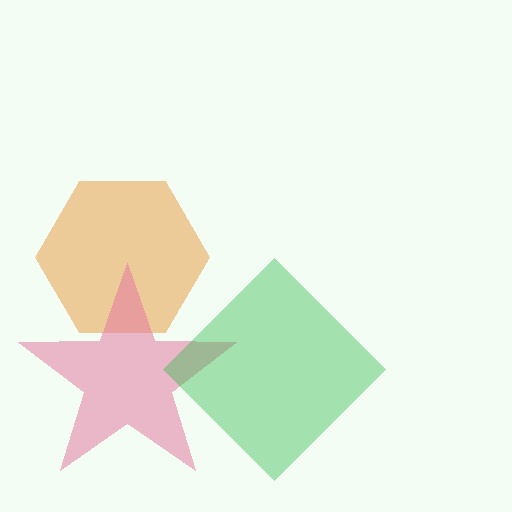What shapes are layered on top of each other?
The layered shapes are: an orange hexagon, a pink star, a green diamond.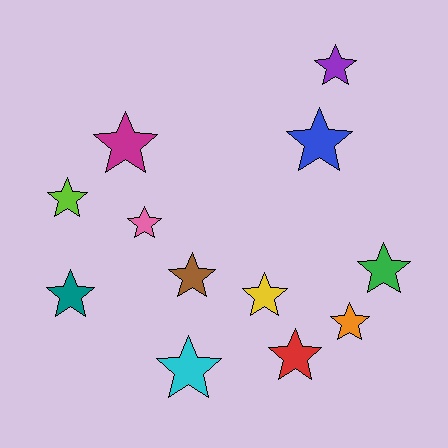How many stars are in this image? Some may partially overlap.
There are 12 stars.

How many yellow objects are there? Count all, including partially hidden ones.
There is 1 yellow object.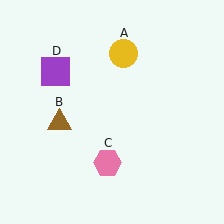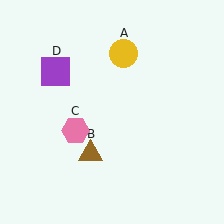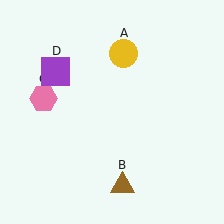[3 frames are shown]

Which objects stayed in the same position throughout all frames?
Yellow circle (object A) and purple square (object D) remained stationary.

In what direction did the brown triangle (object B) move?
The brown triangle (object B) moved down and to the right.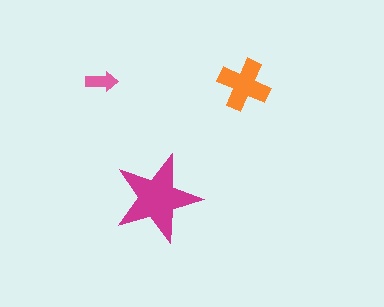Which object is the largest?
The magenta star.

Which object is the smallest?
The pink arrow.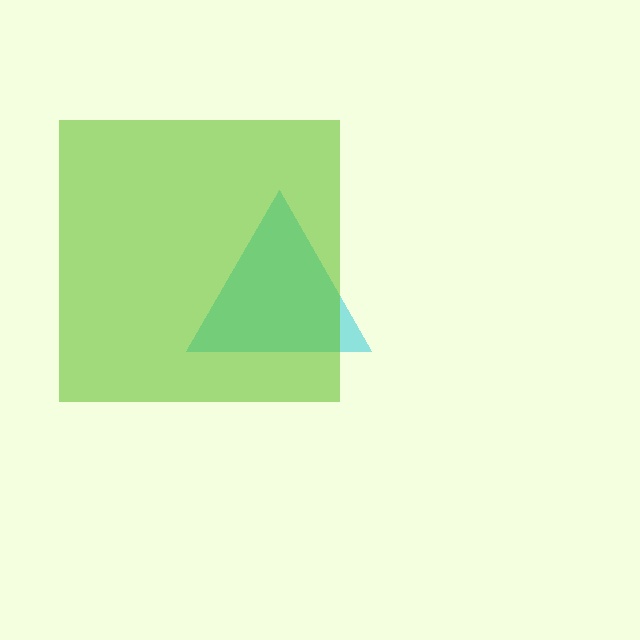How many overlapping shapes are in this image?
There are 2 overlapping shapes in the image.